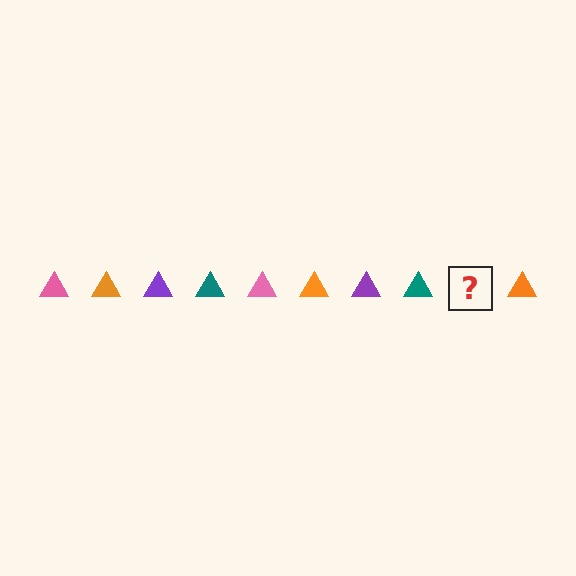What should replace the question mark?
The question mark should be replaced with a pink triangle.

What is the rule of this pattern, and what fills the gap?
The rule is that the pattern cycles through pink, orange, purple, teal triangles. The gap should be filled with a pink triangle.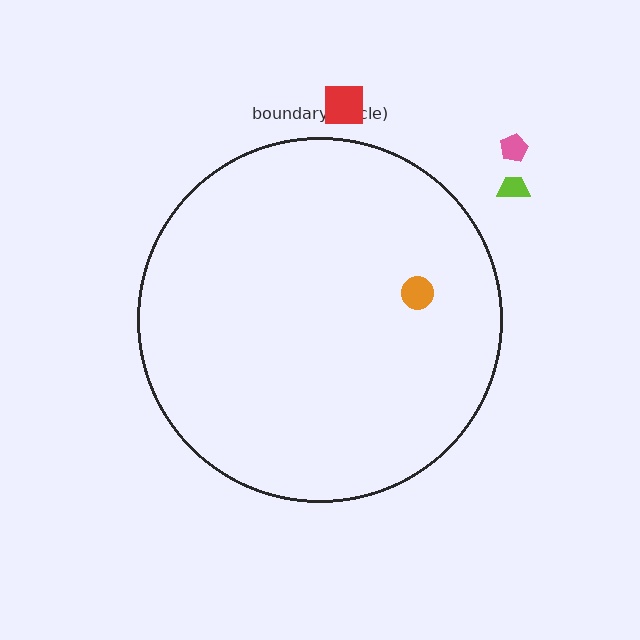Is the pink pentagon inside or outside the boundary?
Outside.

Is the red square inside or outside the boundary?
Outside.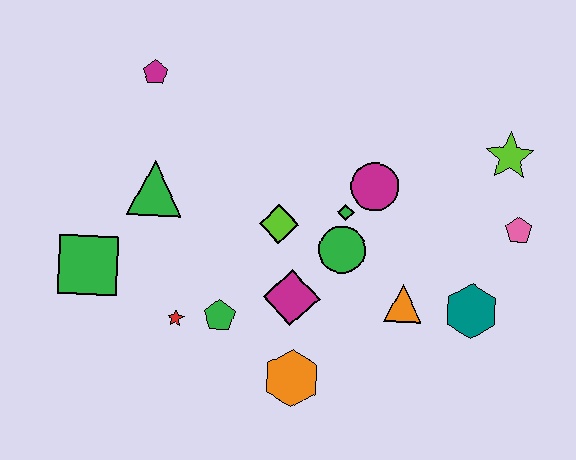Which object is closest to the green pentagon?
The red star is closest to the green pentagon.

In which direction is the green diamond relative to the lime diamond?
The green diamond is to the right of the lime diamond.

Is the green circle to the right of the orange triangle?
No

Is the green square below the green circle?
Yes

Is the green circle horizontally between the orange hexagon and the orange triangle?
Yes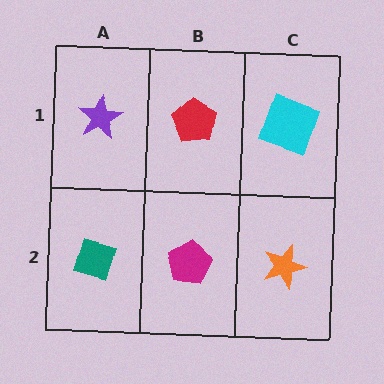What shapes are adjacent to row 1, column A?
A teal diamond (row 2, column A), a red pentagon (row 1, column B).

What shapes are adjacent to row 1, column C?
An orange star (row 2, column C), a red pentagon (row 1, column B).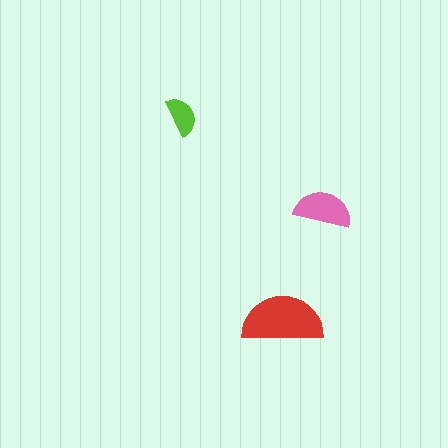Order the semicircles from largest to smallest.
the red one, the pink one, the lime one.